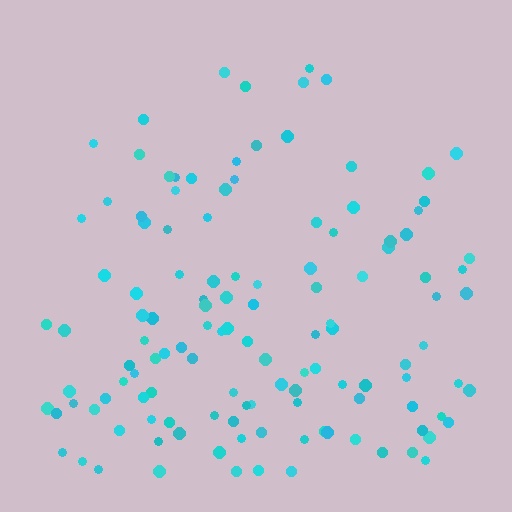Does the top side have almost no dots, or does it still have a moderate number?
Still a moderate number, just noticeably fewer than the bottom.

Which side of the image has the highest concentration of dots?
The bottom.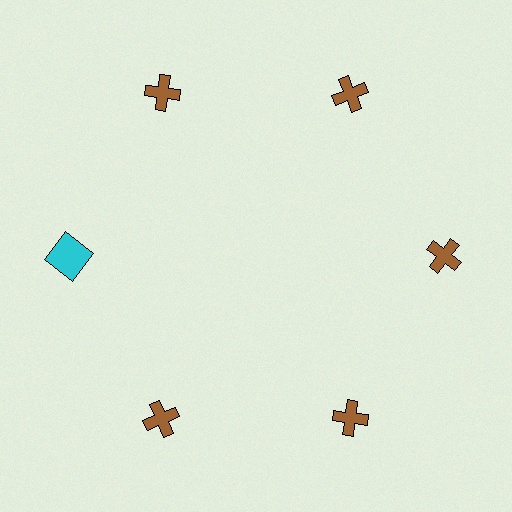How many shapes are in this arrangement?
There are 6 shapes arranged in a ring pattern.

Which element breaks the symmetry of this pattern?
The cyan square at roughly the 9 o'clock position breaks the symmetry. All other shapes are brown crosses.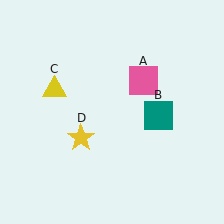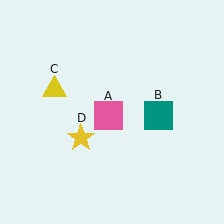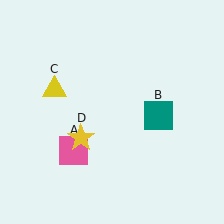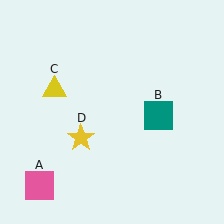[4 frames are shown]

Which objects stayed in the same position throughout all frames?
Teal square (object B) and yellow triangle (object C) and yellow star (object D) remained stationary.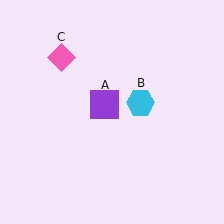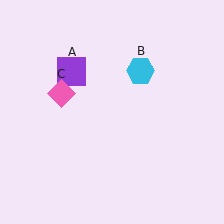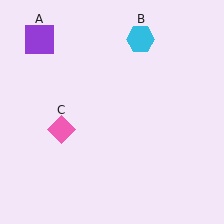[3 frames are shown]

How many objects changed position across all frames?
3 objects changed position: purple square (object A), cyan hexagon (object B), pink diamond (object C).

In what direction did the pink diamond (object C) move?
The pink diamond (object C) moved down.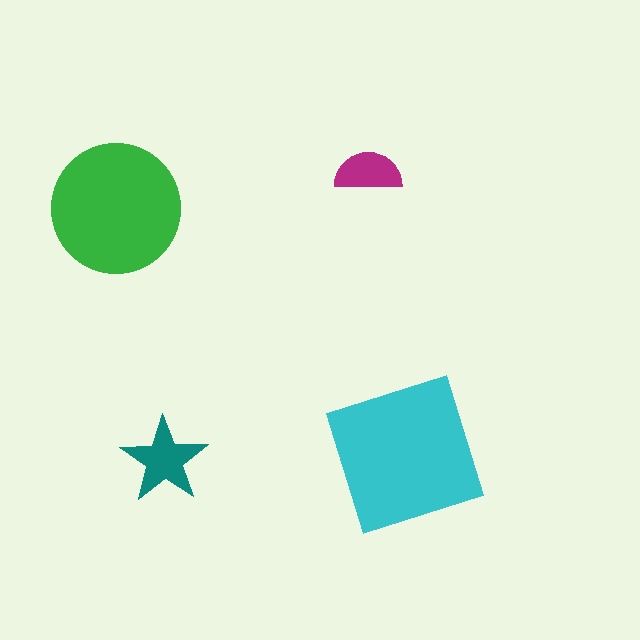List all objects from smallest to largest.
The magenta semicircle, the teal star, the green circle, the cyan square.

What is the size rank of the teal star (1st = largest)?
3rd.